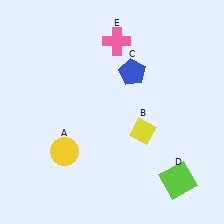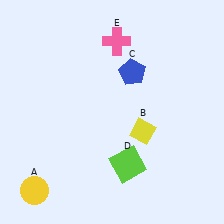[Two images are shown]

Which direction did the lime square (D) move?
The lime square (D) moved left.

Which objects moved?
The objects that moved are: the yellow circle (A), the lime square (D).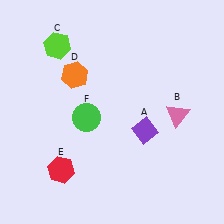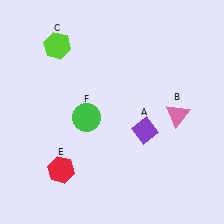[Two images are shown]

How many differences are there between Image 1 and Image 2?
There is 1 difference between the two images.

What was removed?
The orange hexagon (D) was removed in Image 2.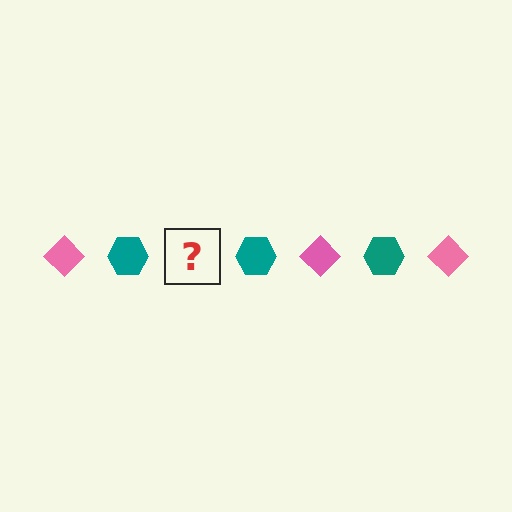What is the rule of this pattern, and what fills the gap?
The rule is that the pattern alternates between pink diamond and teal hexagon. The gap should be filled with a pink diamond.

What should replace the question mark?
The question mark should be replaced with a pink diamond.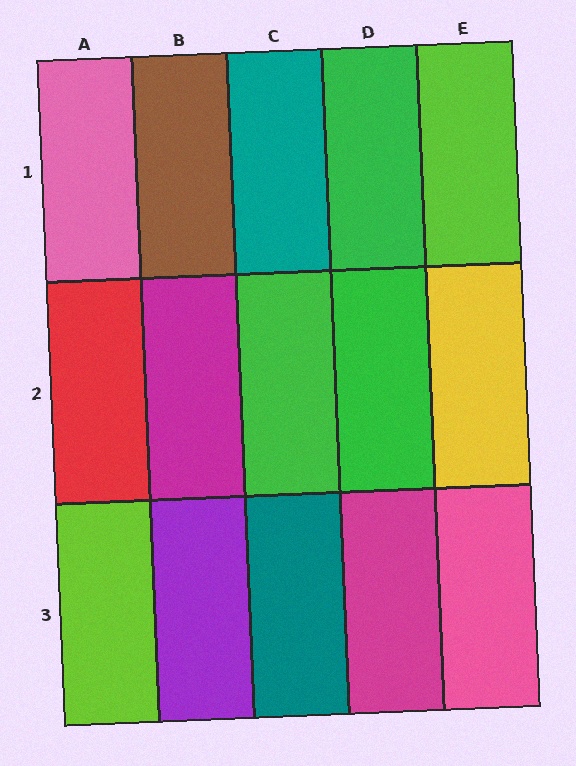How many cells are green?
3 cells are green.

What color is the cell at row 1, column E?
Lime.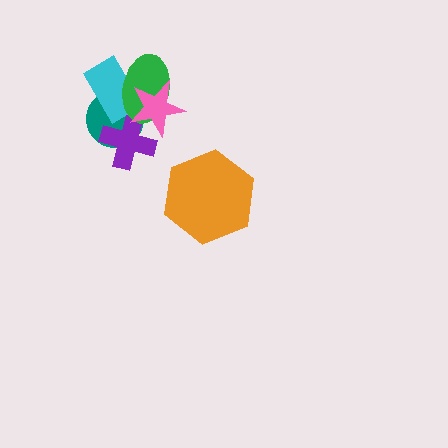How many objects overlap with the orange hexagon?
0 objects overlap with the orange hexagon.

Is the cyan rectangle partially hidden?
Yes, it is partially covered by another shape.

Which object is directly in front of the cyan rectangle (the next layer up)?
The green ellipse is directly in front of the cyan rectangle.